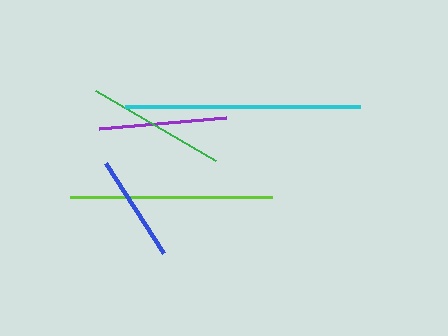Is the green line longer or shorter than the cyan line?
The cyan line is longer than the green line.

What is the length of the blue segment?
The blue segment is approximately 107 pixels long.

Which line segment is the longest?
The cyan line is the longest at approximately 235 pixels.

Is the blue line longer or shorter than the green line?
The green line is longer than the blue line.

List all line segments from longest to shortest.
From longest to shortest: cyan, lime, green, purple, blue.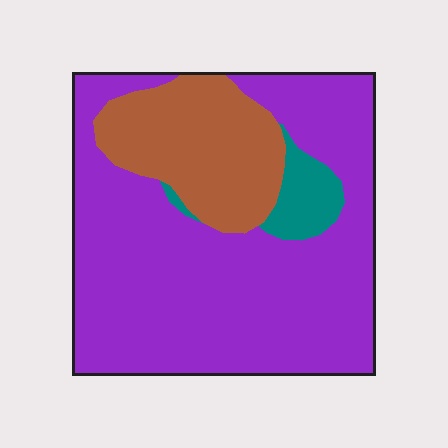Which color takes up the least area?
Teal, at roughly 5%.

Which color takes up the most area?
Purple, at roughly 70%.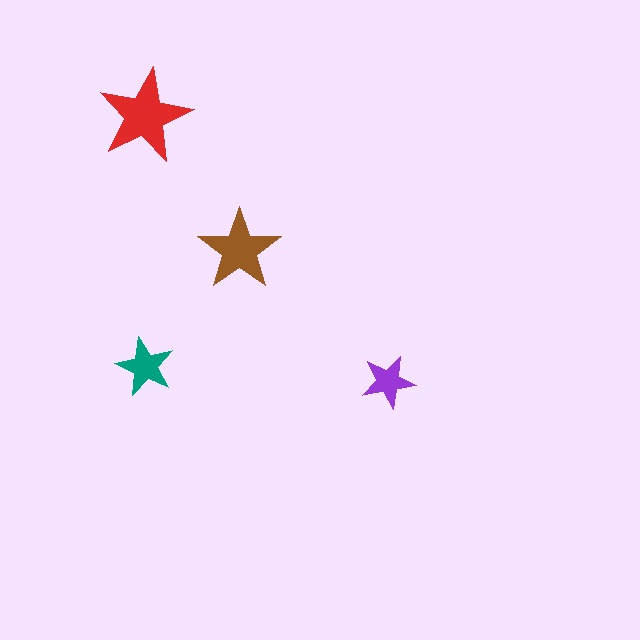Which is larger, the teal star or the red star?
The red one.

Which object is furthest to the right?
The purple star is rightmost.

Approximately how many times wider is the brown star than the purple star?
About 1.5 times wider.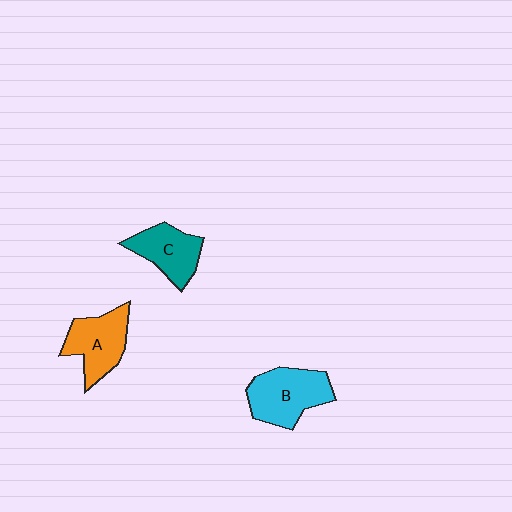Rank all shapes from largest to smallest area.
From largest to smallest: B (cyan), A (orange), C (teal).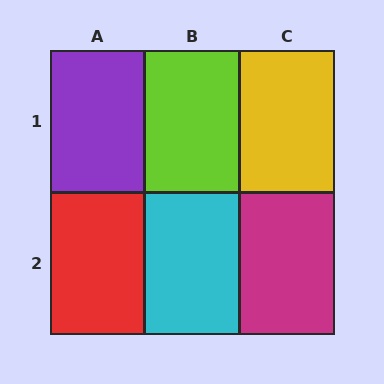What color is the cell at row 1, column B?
Lime.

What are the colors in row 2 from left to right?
Red, cyan, magenta.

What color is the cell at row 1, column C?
Yellow.